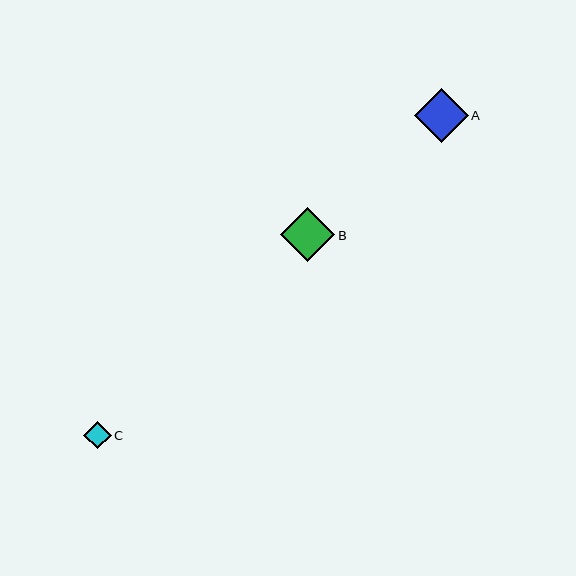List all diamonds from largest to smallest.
From largest to smallest: B, A, C.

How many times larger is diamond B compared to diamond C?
Diamond B is approximately 2.0 times the size of diamond C.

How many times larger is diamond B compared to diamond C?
Diamond B is approximately 2.0 times the size of diamond C.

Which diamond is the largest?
Diamond B is the largest with a size of approximately 54 pixels.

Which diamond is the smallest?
Diamond C is the smallest with a size of approximately 28 pixels.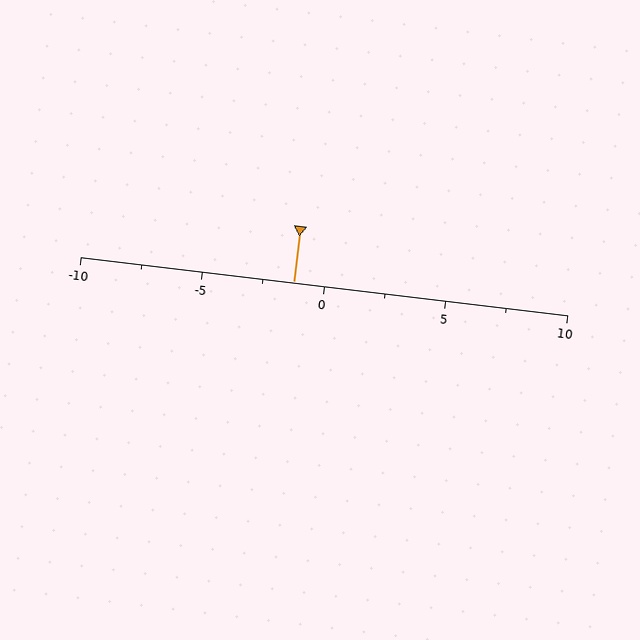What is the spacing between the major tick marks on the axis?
The major ticks are spaced 5 apart.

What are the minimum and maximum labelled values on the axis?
The axis runs from -10 to 10.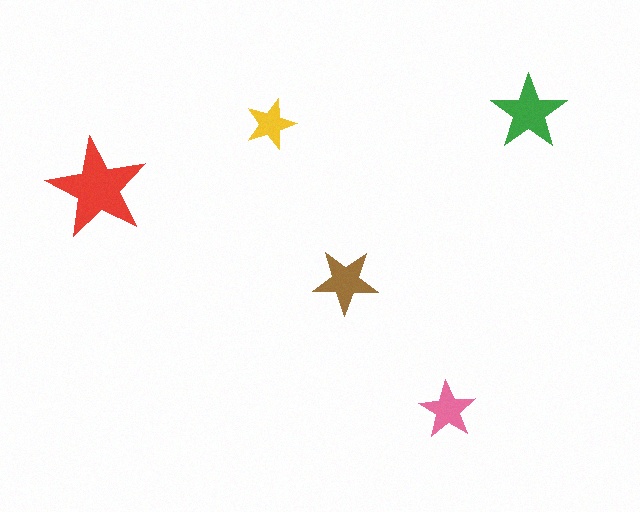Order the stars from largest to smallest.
the red one, the green one, the brown one, the pink one, the yellow one.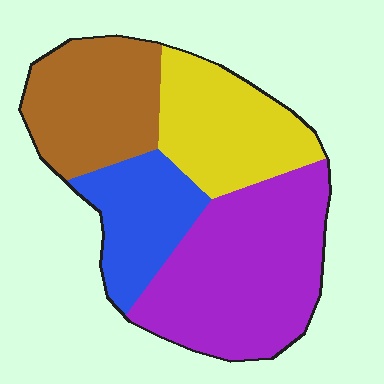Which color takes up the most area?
Purple, at roughly 40%.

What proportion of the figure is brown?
Brown covers around 25% of the figure.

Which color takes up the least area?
Blue, at roughly 15%.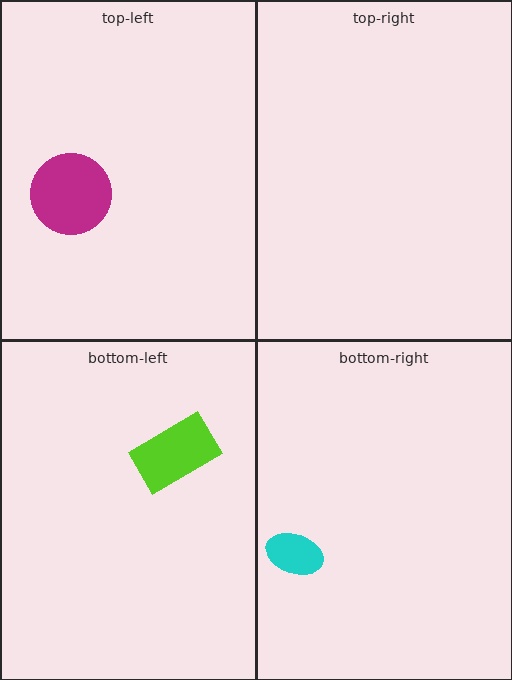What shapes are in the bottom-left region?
The lime rectangle.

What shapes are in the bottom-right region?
The cyan ellipse.